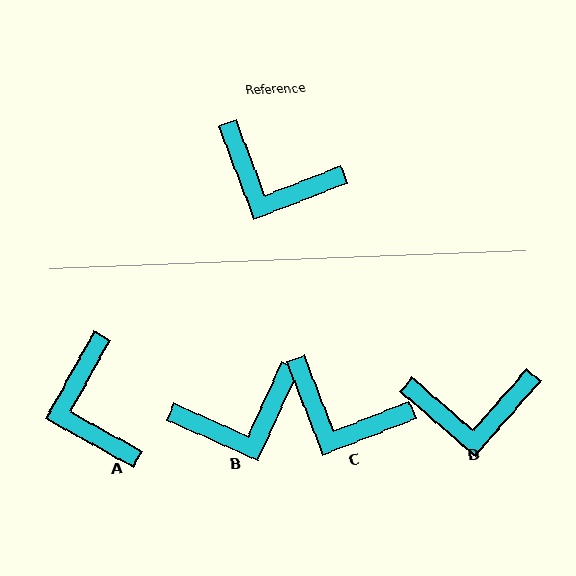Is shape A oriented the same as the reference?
No, it is off by about 50 degrees.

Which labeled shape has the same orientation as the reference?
C.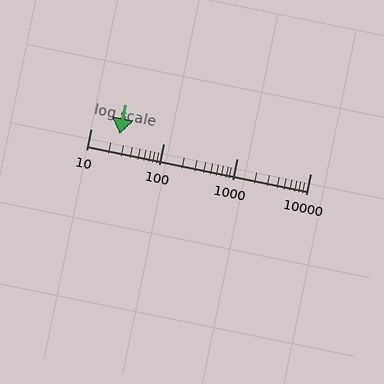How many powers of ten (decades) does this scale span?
The scale spans 3 decades, from 10 to 10000.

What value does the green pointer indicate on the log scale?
The pointer indicates approximately 25.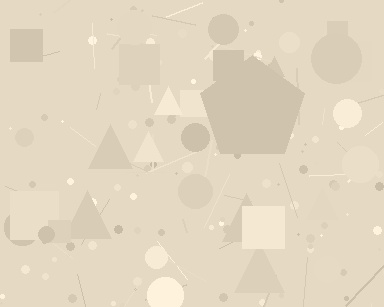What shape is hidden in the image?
A pentagon is hidden in the image.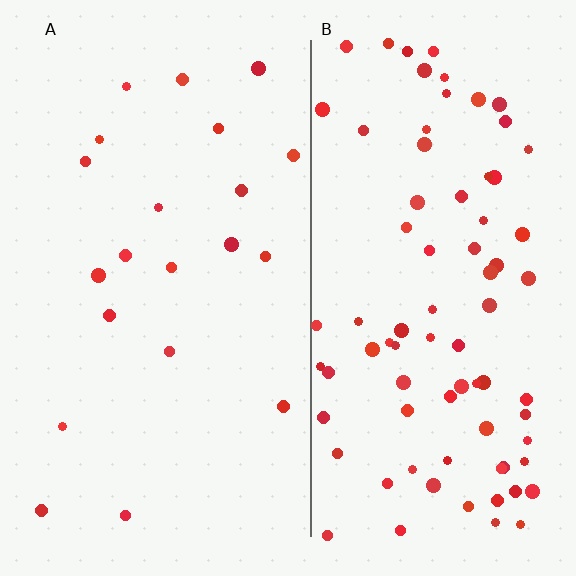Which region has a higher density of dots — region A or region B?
B (the right).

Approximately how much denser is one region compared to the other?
Approximately 4.0× — region B over region A.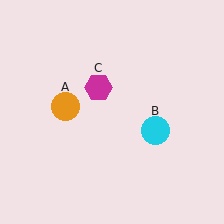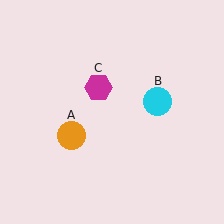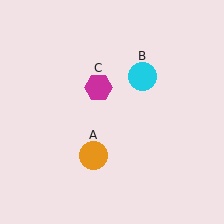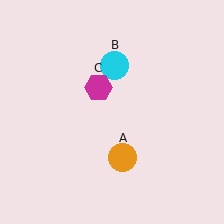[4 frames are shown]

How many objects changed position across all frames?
2 objects changed position: orange circle (object A), cyan circle (object B).